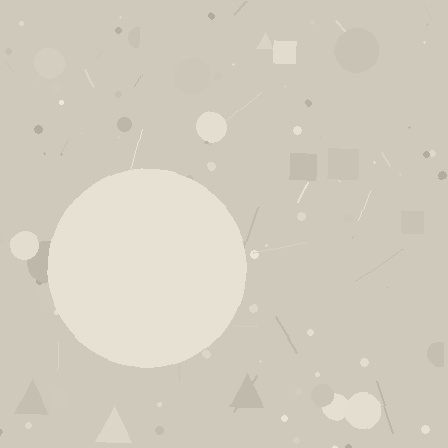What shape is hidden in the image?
A circle is hidden in the image.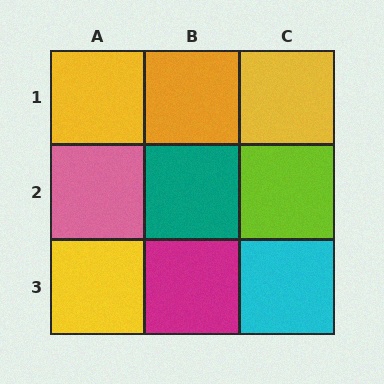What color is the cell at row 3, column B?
Magenta.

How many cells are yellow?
3 cells are yellow.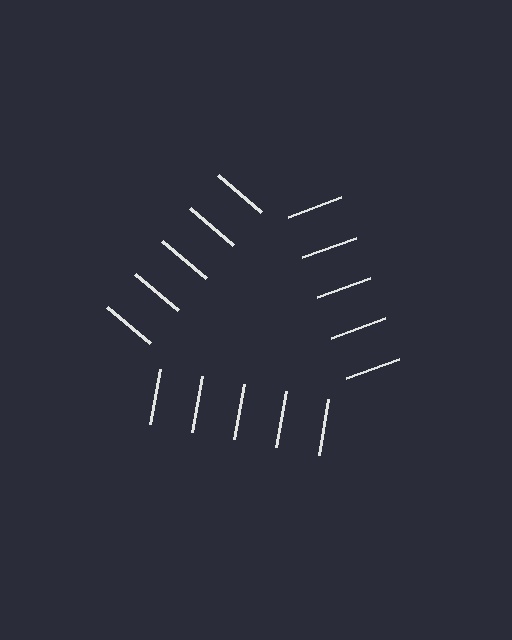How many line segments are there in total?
15 — 5 along each of the 3 edges.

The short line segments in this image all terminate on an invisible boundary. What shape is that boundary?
An illusory triangle — the line segments terminate on its edges but no continuous stroke is drawn.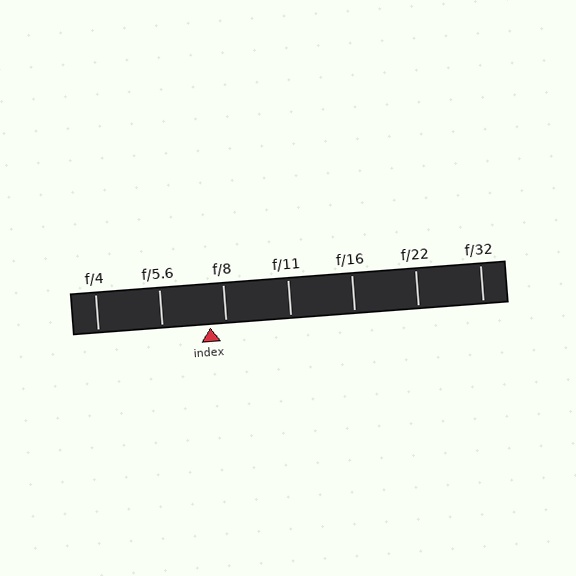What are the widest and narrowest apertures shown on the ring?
The widest aperture shown is f/4 and the narrowest is f/32.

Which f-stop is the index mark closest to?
The index mark is closest to f/8.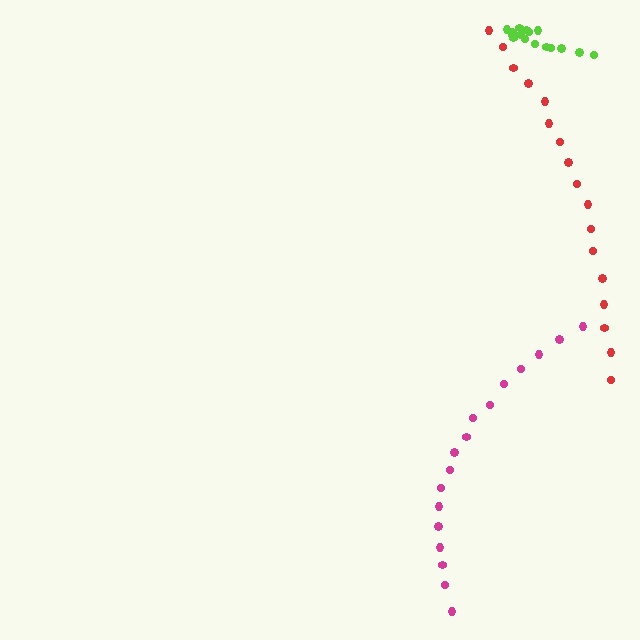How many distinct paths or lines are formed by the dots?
There are 3 distinct paths.